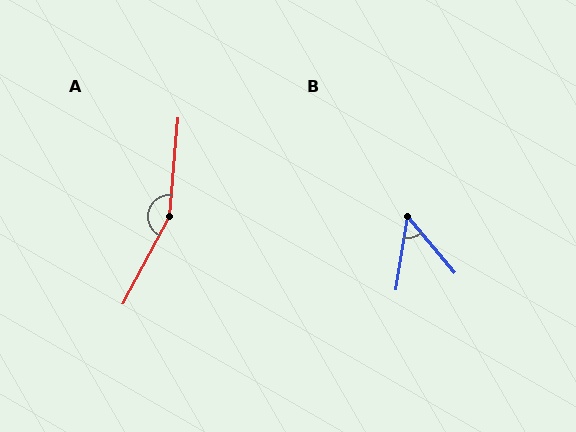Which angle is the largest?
A, at approximately 157 degrees.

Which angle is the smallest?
B, at approximately 49 degrees.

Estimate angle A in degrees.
Approximately 157 degrees.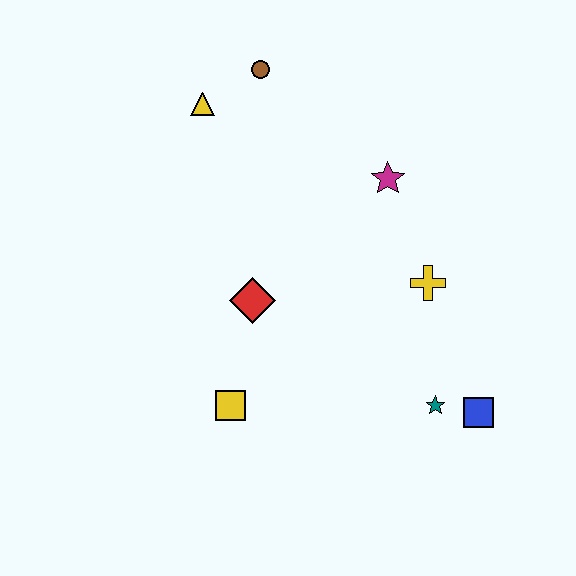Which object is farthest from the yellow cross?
The yellow triangle is farthest from the yellow cross.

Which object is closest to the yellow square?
The red diamond is closest to the yellow square.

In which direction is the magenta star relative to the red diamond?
The magenta star is to the right of the red diamond.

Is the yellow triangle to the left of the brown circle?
Yes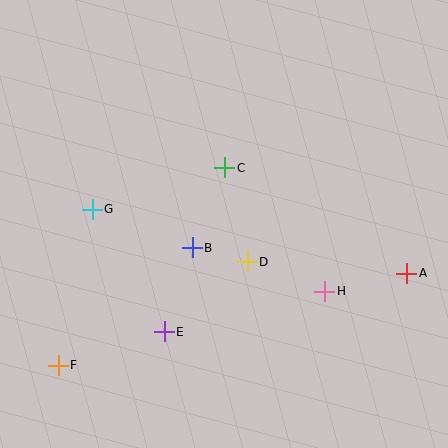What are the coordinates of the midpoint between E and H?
The midpoint between E and H is at (244, 311).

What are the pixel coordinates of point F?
Point F is at (58, 365).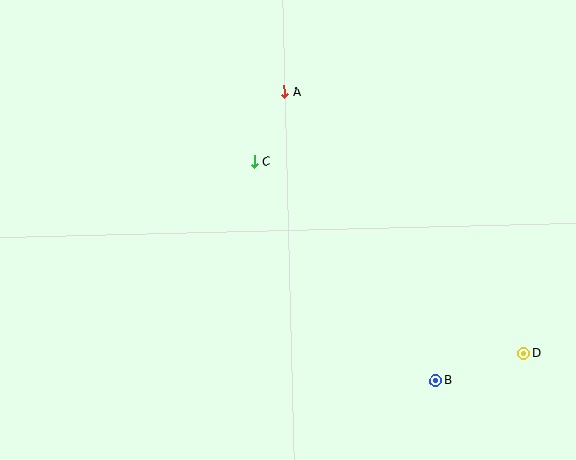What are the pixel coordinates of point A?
Point A is at (284, 92).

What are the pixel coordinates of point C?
Point C is at (254, 162).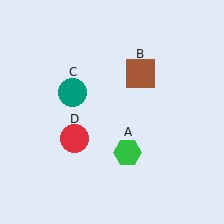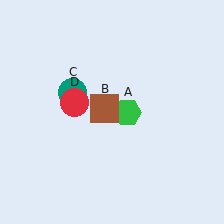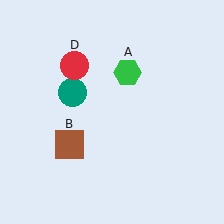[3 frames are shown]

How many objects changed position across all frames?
3 objects changed position: green hexagon (object A), brown square (object B), red circle (object D).